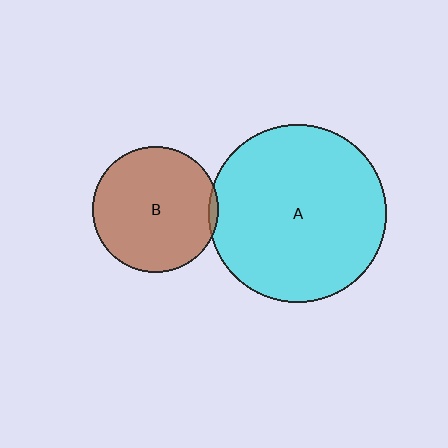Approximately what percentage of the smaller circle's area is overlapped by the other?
Approximately 5%.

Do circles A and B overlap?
Yes.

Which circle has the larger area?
Circle A (cyan).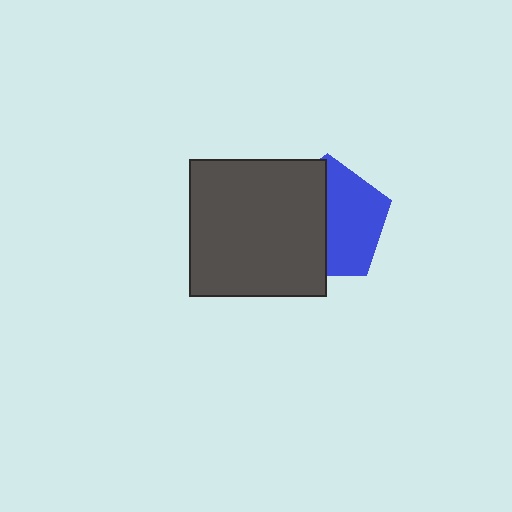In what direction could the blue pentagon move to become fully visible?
The blue pentagon could move right. That would shift it out from behind the dark gray square entirely.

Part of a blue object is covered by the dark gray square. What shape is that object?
It is a pentagon.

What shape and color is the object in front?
The object in front is a dark gray square.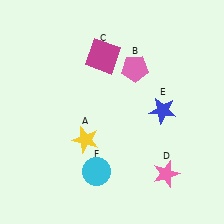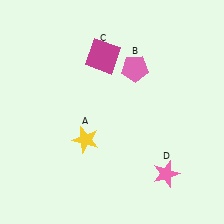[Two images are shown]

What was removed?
The blue star (E), the cyan circle (F) were removed in Image 2.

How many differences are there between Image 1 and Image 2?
There are 2 differences between the two images.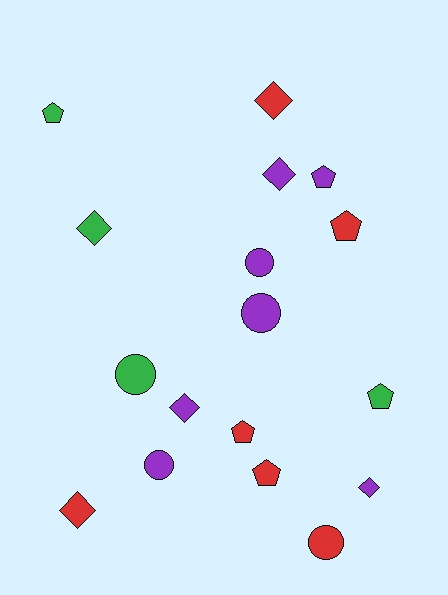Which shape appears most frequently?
Pentagon, with 6 objects.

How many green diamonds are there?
There is 1 green diamond.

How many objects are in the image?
There are 17 objects.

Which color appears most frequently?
Purple, with 7 objects.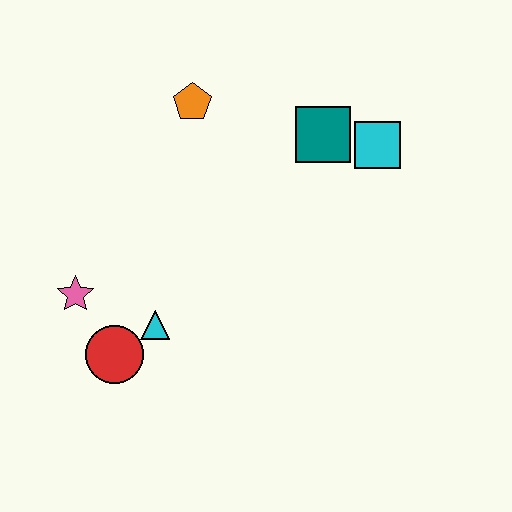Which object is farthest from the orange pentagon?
The red circle is farthest from the orange pentagon.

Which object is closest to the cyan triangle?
The red circle is closest to the cyan triangle.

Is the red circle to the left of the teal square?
Yes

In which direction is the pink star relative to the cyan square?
The pink star is to the left of the cyan square.